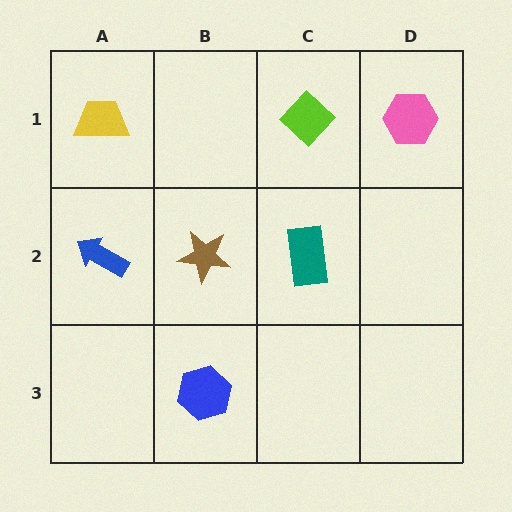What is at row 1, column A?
A yellow trapezoid.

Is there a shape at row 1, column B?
No, that cell is empty.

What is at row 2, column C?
A teal rectangle.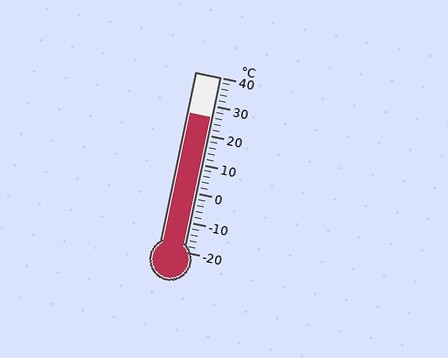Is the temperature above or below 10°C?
The temperature is above 10°C.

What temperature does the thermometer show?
The thermometer shows approximately 26°C.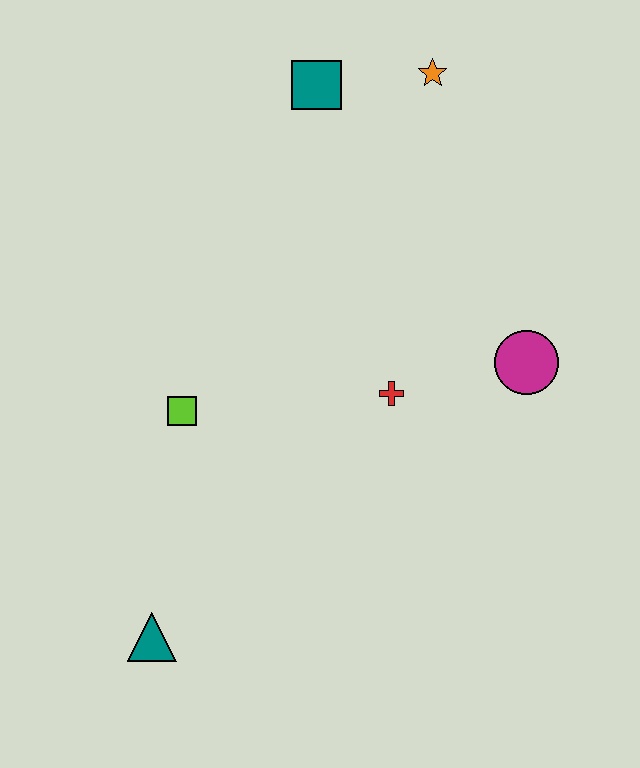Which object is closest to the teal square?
The orange star is closest to the teal square.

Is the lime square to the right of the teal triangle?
Yes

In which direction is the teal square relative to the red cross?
The teal square is above the red cross.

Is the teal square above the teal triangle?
Yes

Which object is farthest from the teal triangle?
The orange star is farthest from the teal triangle.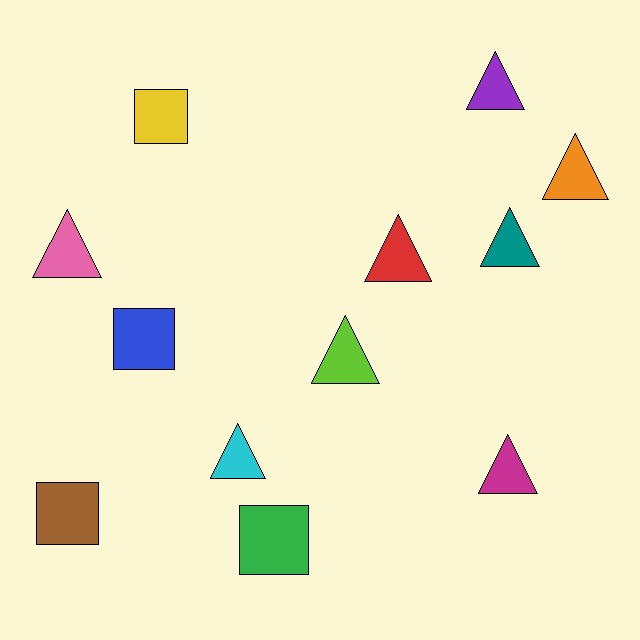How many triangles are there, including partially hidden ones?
There are 8 triangles.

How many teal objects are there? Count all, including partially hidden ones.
There is 1 teal object.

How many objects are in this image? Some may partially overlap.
There are 12 objects.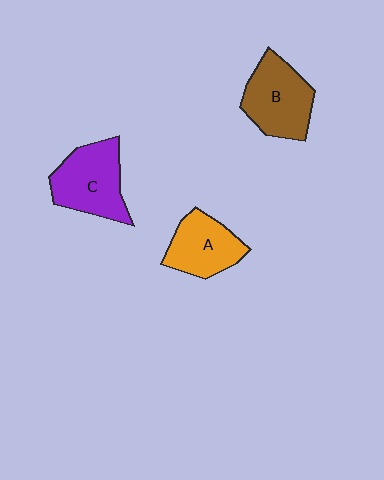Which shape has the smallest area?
Shape A (orange).